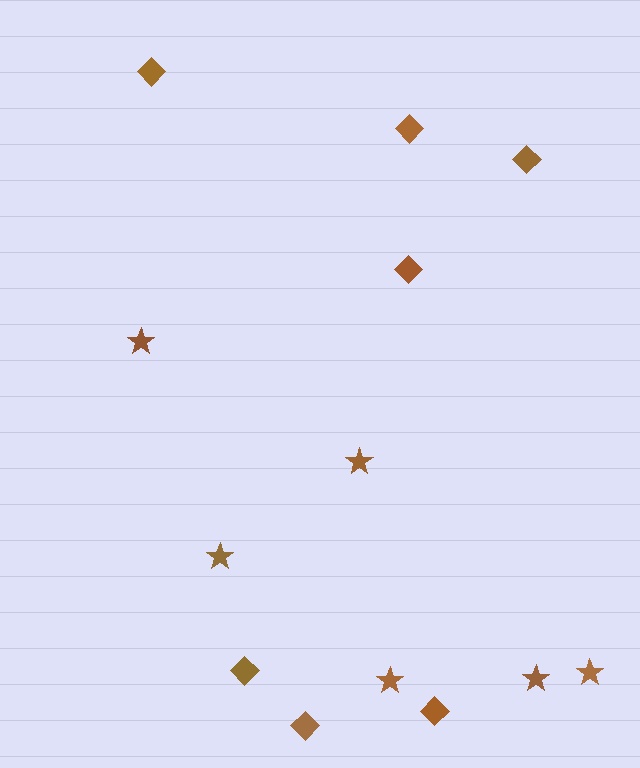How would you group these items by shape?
There are 2 groups: one group of diamonds (7) and one group of stars (6).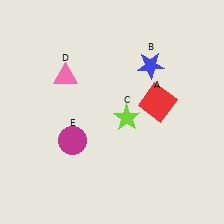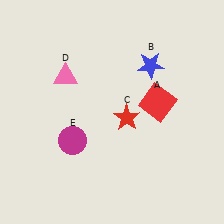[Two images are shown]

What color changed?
The star (C) changed from lime in Image 1 to red in Image 2.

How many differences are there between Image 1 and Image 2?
There is 1 difference between the two images.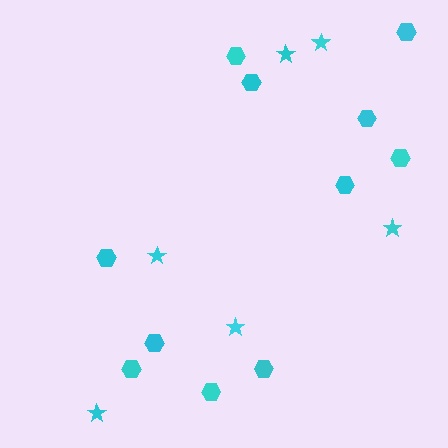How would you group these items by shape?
There are 2 groups: one group of hexagons (11) and one group of stars (6).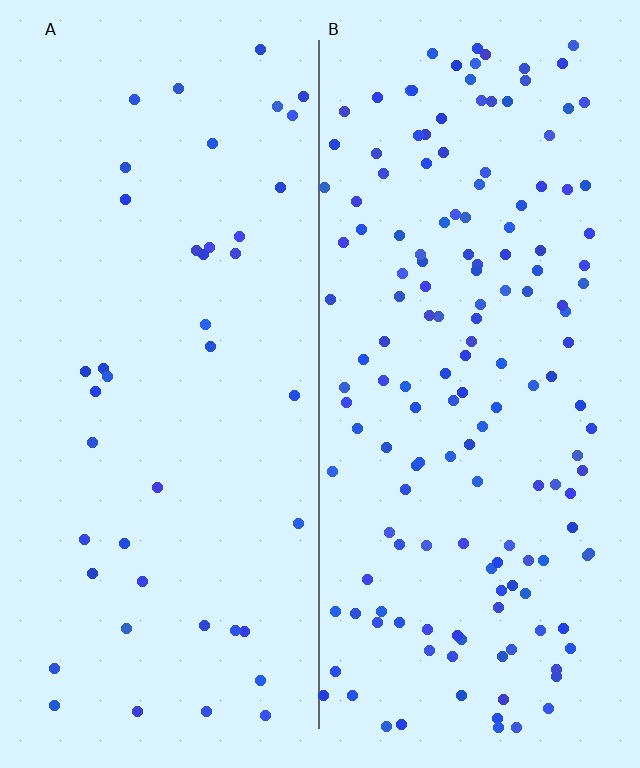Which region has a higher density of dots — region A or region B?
B (the right).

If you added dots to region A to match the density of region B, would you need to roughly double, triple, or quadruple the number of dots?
Approximately quadruple.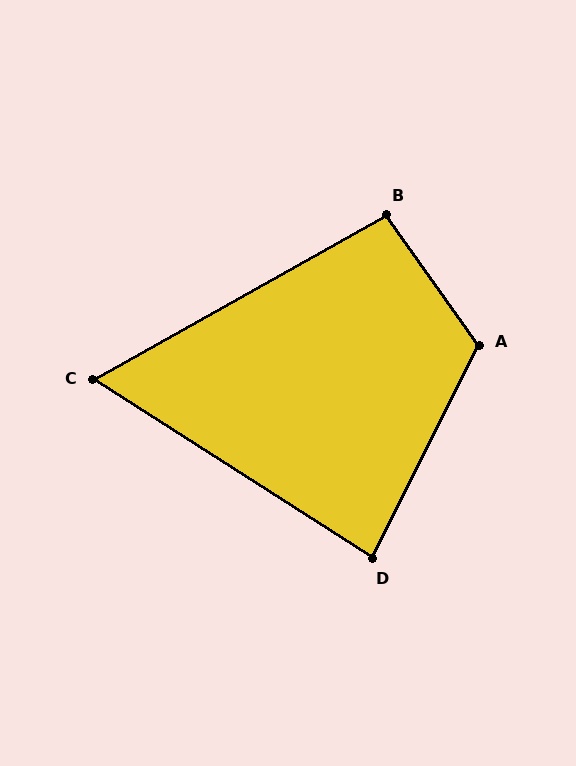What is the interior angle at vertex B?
Approximately 96 degrees (obtuse).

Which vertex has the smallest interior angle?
C, at approximately 62 degrees.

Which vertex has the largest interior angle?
A, at approximately 118 degrees.